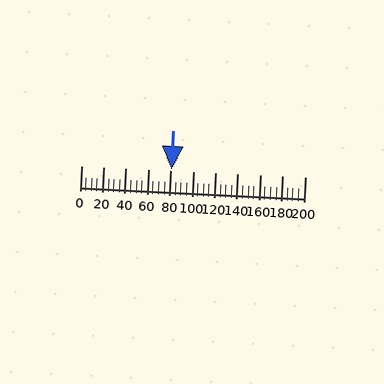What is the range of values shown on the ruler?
The ruler shows values from 0 to 200.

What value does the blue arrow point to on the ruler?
The blue arrow points to approximately 81.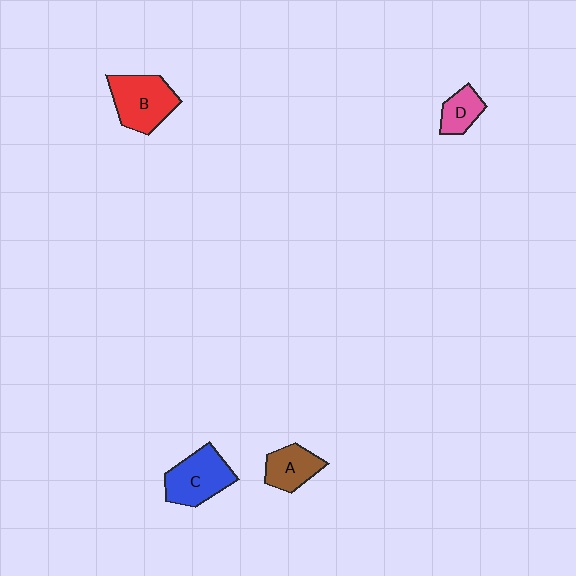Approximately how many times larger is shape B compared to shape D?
Approximately 2.0 times.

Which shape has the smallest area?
Shape D (pink).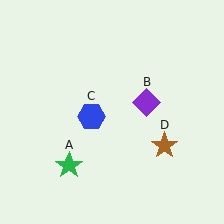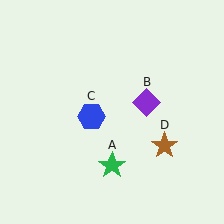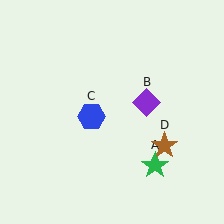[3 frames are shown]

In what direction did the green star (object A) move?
The green star (object A) moved right.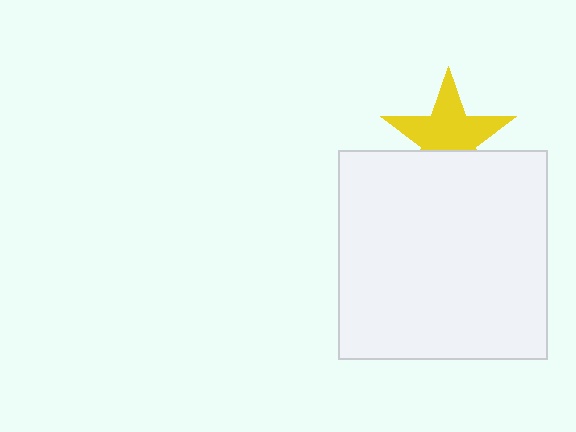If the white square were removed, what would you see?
You would see the complete yellow star.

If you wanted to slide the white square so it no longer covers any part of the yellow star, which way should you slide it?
Slide it down — that is the most direct way to separate the two shapes.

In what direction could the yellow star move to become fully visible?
The yellow star could move up. That would shift it out from behind the white square entirely.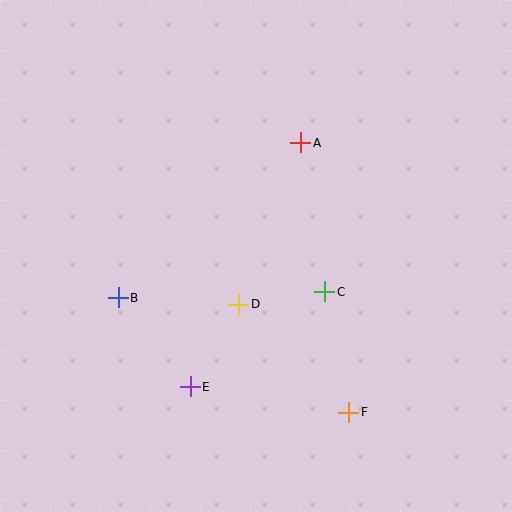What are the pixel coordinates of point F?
Point F is at (349, 412).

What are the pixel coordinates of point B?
Point B is at (118, 298).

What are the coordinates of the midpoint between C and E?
The midpoint between C and E is at (258, 339).